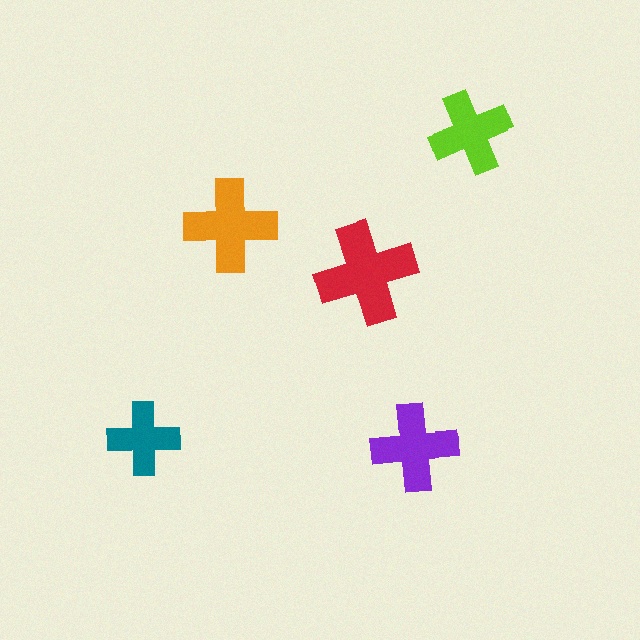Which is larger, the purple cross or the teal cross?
The purple one.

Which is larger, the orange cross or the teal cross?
The orange one.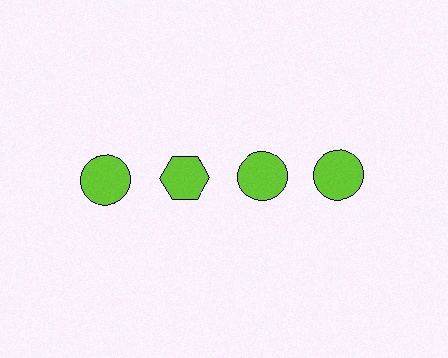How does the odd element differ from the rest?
It has a different shape: hexagon instead of circle.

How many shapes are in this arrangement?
There are 4 shapes arranged in a grid pattern.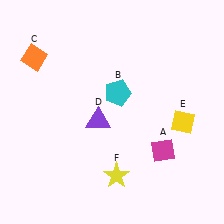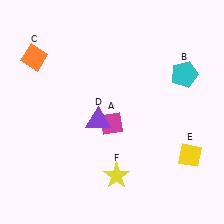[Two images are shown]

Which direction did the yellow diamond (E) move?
The yellow diamond (E) moved down.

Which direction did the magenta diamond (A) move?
The magenta diamond (A) moved left.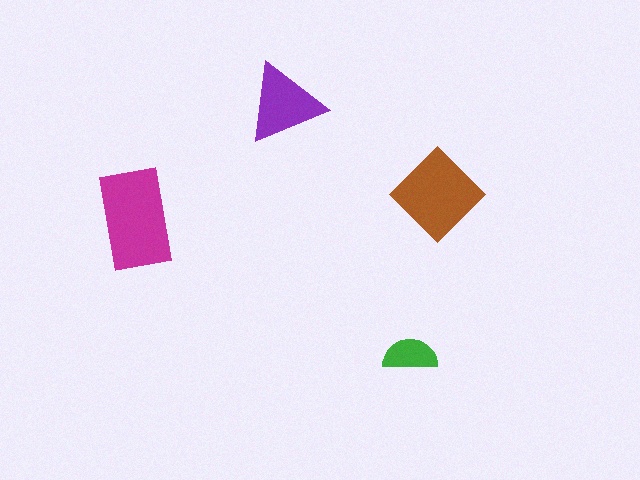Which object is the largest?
The magenta rectangle.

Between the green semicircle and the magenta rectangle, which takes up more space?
The magenta rectangle.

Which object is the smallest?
The green semicircle.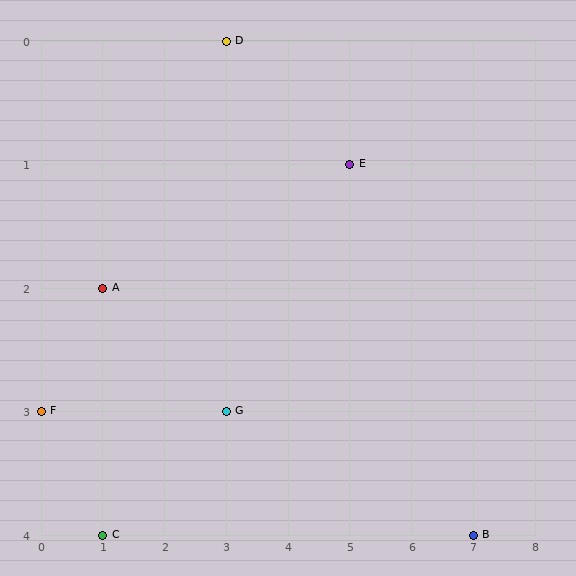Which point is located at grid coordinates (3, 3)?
Point G is at (3, 3).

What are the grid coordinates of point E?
Point E is at grid coordinates (5, 1).